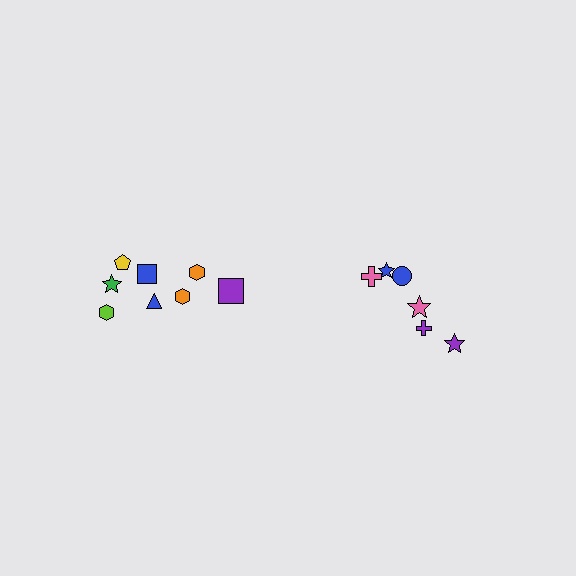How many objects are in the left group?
There are 8 objects.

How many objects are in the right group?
There are 6 objects.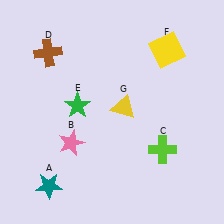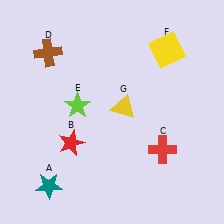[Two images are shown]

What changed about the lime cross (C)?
In Image 1, C is lime. In Image 2, it changed to red.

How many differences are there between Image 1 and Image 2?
There are 3 differences between the two images.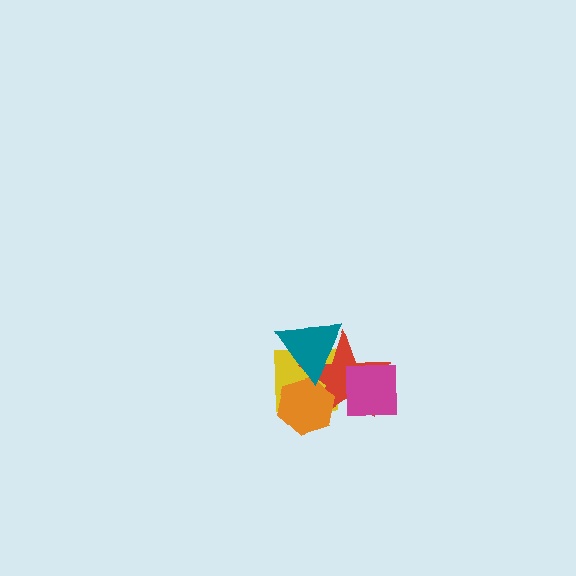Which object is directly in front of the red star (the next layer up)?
The orange hexagon is directly in front of the red star.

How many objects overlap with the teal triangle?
3 objects overlap with the teal triangle.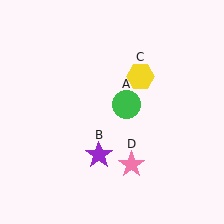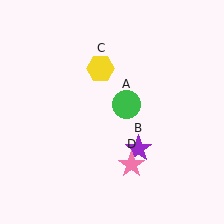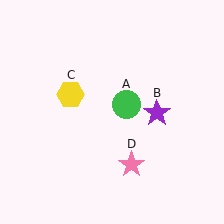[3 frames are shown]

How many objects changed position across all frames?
2 objects changed position: purple star (object B), yellow hexagon (object C).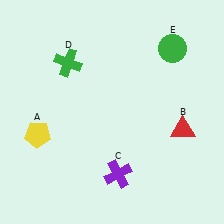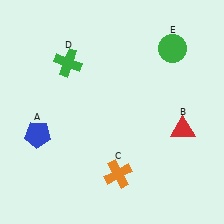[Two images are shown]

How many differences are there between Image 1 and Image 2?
There are 2 differences between the two images.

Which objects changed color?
A changed from yellow to blue. C changed from purple to orange.